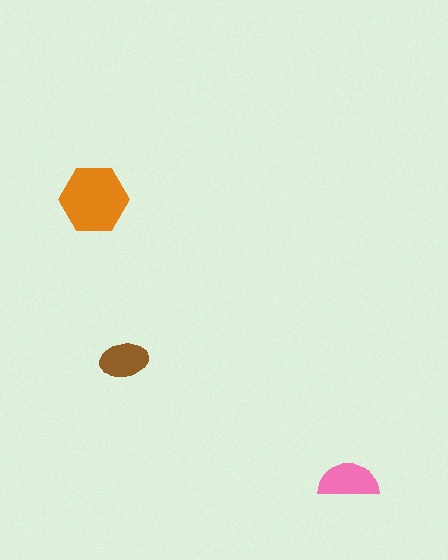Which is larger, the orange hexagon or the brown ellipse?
The orange hexagon.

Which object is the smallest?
The brown ellipse.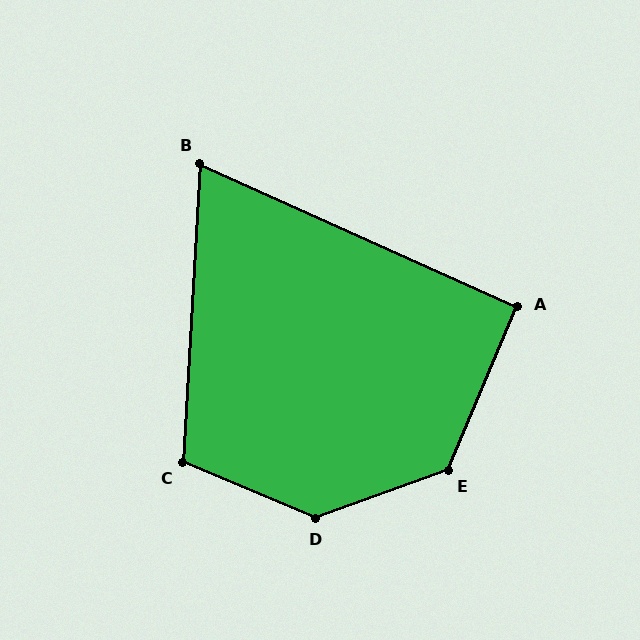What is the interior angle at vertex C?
Approximately 109 degrees (obtuse).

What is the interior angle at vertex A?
Approximately 91 degrees (approximately right).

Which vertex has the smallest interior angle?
B, at approximately 69 degrees.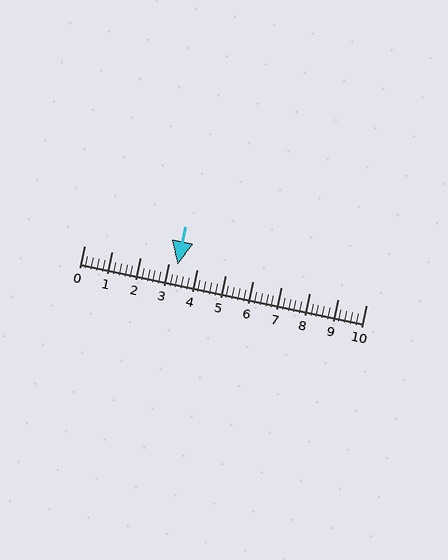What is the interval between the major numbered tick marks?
The major tick marks are spaced 1 units apart.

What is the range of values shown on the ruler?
The ruler shows values from 0 to 10.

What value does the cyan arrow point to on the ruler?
The cyan arrow points to approximately 3.3.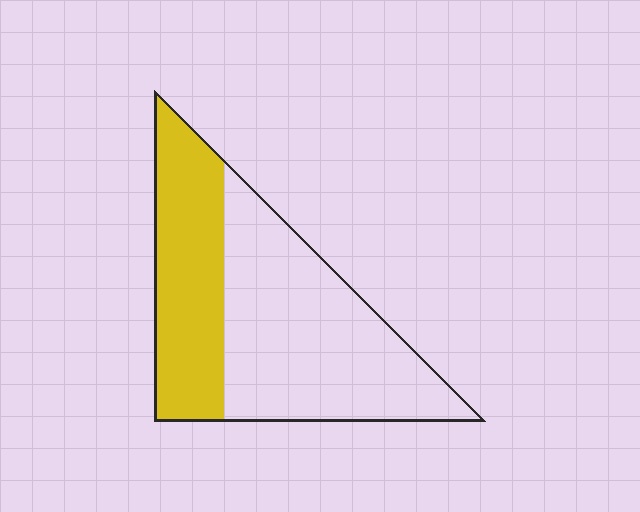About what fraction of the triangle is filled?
About three eighths (3/8).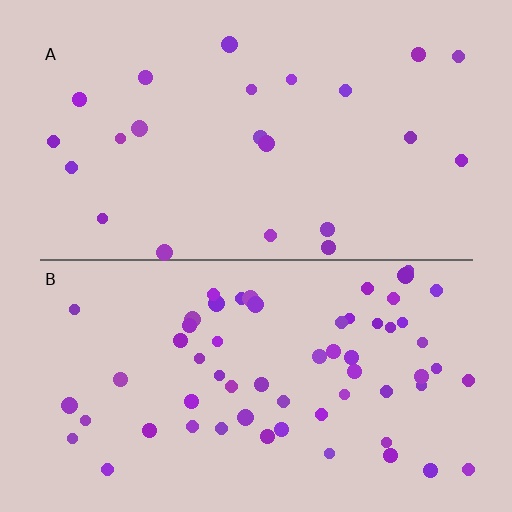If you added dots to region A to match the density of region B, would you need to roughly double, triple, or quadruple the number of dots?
Approximately triple.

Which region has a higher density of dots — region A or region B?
B (the bottom).